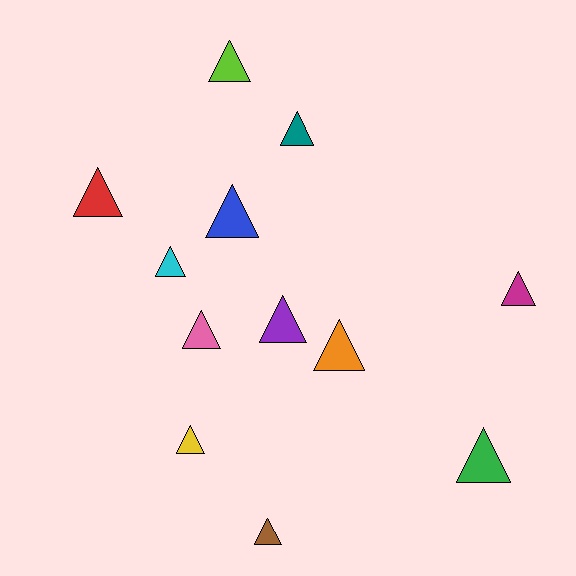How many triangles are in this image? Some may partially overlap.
There are 12 triangles.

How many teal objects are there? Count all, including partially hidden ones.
There is 1 teal object.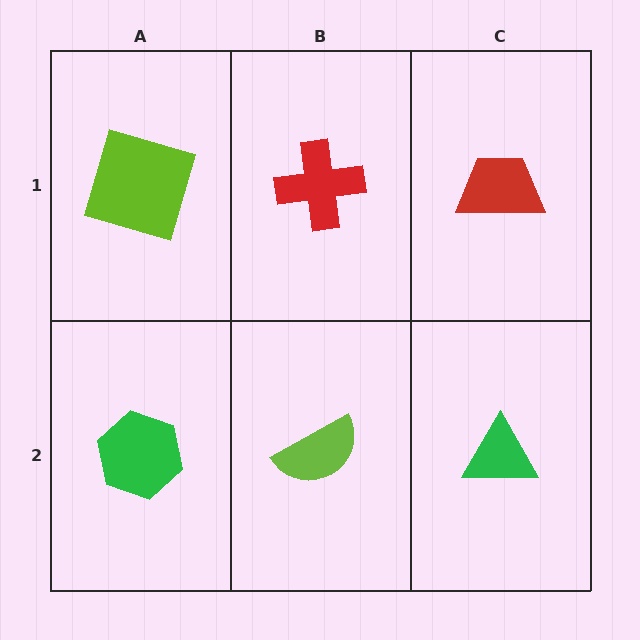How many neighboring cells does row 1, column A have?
2.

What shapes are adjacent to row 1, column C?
A green triangle (row 2, column C), a red cross (row 1, column B).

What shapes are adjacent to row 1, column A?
A green hexagon (row 2, column A), a red cross (row 1, column B).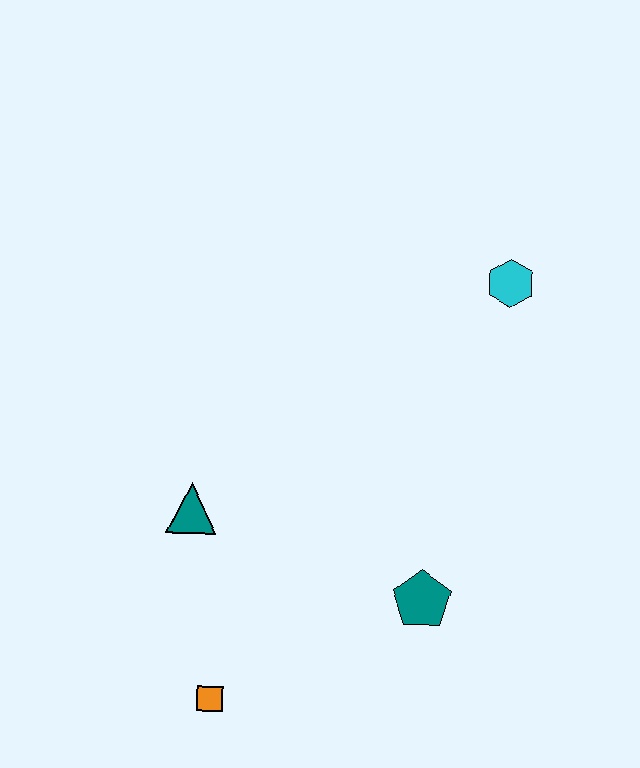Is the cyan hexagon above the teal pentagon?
Yes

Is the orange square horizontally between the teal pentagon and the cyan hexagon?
No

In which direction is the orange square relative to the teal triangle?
The orange square is below the teal triangle.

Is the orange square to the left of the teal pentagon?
Yes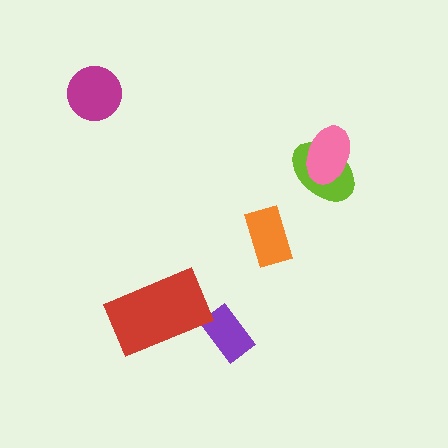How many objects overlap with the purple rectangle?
0 objects overlap with the purple rectangle.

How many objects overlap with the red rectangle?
0 objects overlap with the red rectangle.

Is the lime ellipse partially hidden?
Yes, it is partially covered by another shape.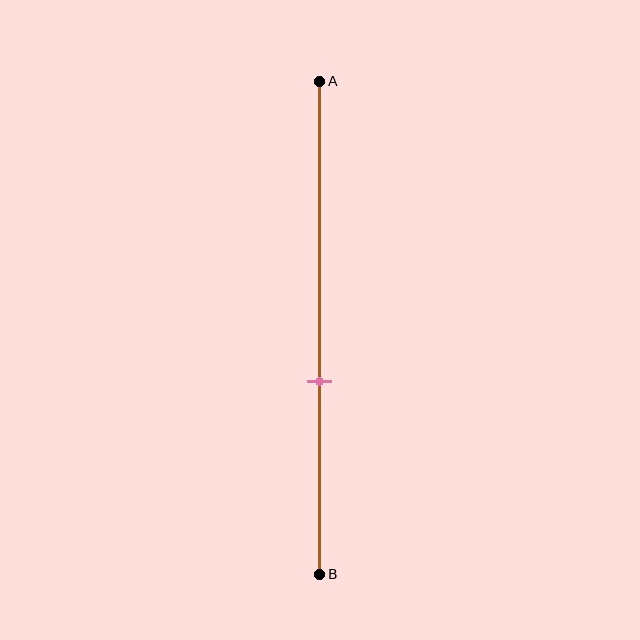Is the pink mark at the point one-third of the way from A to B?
No, the mark is at about 60% from A, not at the 33% one-third point.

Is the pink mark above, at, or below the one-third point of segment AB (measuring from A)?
The pink mark is below the one-third point of segment AB.